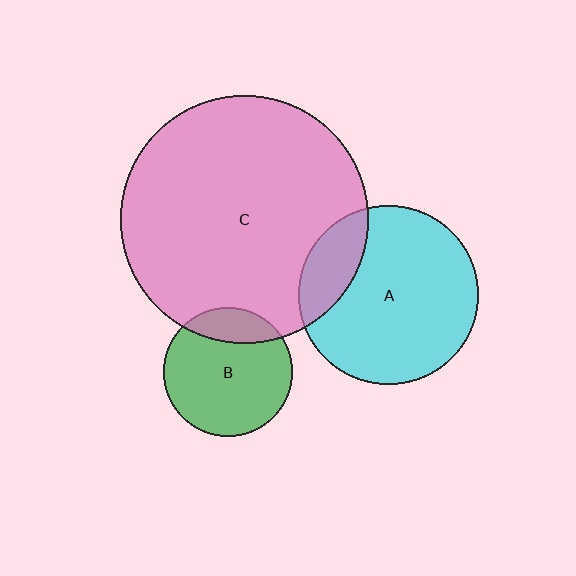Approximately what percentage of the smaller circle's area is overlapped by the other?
Approximately 20%.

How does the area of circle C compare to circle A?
Approximately 1.9 times.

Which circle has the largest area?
Circle C (pink).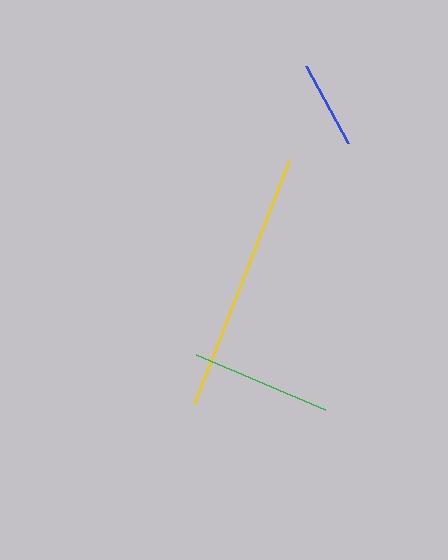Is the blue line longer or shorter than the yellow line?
The yellow line is longer than the blue line.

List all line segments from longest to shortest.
From longest to shortest: yellow, green, blue.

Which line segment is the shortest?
The blue line is the shortest at approximately 88 pixels.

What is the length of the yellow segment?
The yellow segment is approximately 261 pixels long.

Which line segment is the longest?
The yellow line is the longest at approximately 261 pixels.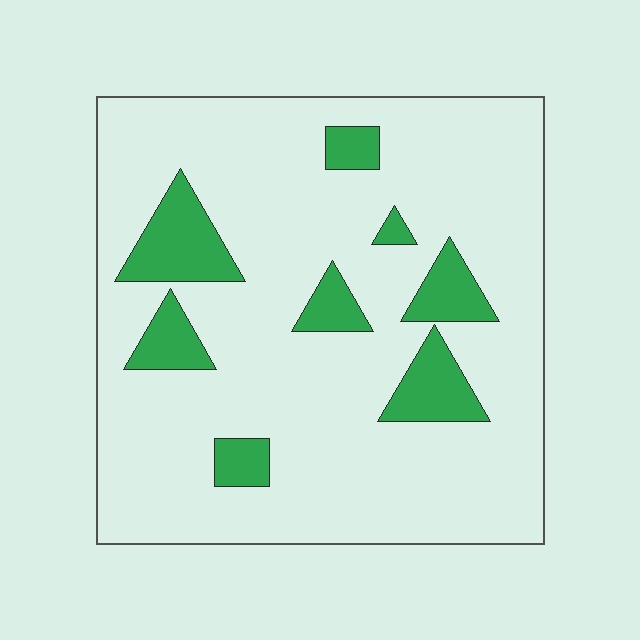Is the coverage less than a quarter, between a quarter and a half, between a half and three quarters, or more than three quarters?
Less than a quarter.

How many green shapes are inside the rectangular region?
8.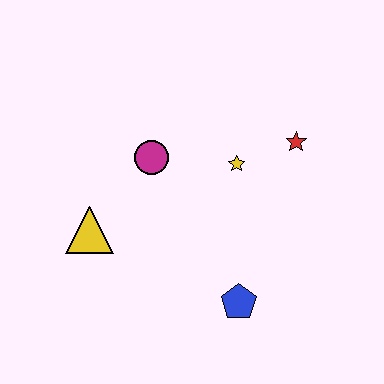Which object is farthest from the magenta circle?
The blue pentagon is farthest from the magenta circle.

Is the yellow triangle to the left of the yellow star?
Yes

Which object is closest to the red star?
The yellow star is closest to the red star.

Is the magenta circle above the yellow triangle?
Yes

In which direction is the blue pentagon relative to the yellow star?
The blue pentagon is below the yellow star.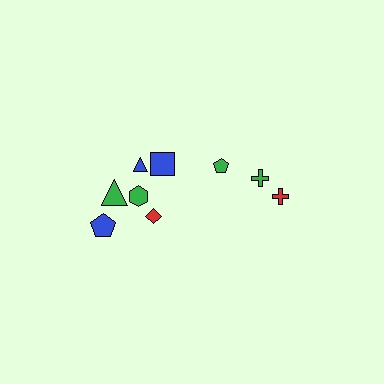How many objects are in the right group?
There are 3 objects.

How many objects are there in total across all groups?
There are 9 objects.